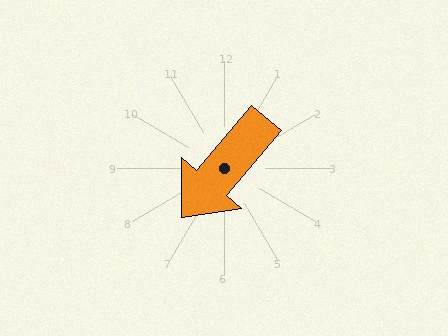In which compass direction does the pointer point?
Southwest.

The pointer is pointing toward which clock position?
Roughly 7 o'clock.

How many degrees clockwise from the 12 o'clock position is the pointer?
Approximately 220 degrees.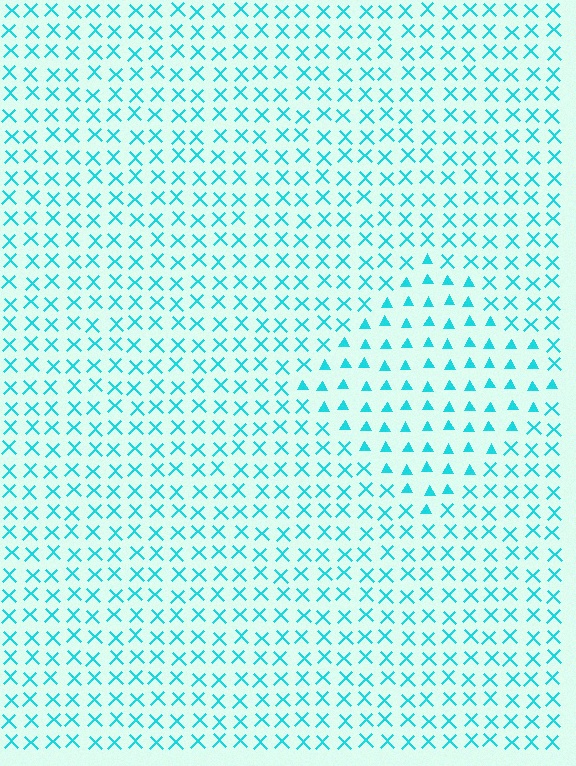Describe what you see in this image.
The image is filled with small cyan elements arranged in a uniform grid. A diamond-shaped region contains triangles, while the surrounding area contains X marks. The boundary is defined purely by the change in element shape.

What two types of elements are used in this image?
The image uses triangles inside the diamond region and X marks outside it.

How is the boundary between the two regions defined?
The boundary is defined by a change in element shape: triangles inside vs. X marks outside. All elements share the same color and spacing.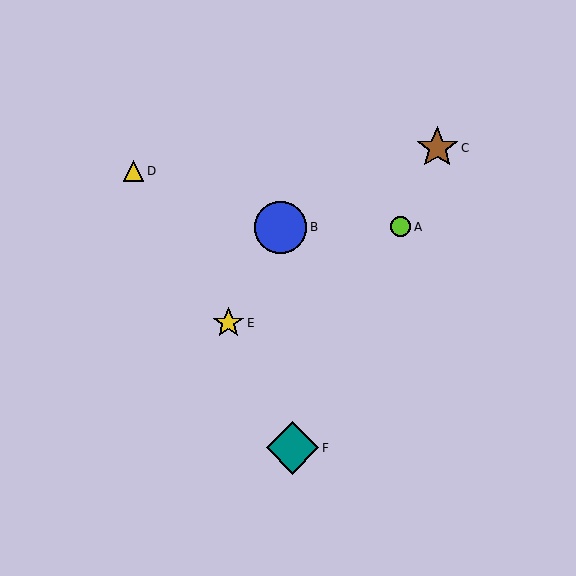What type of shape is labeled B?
Shape B is a blue circle.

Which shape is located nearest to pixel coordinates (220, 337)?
The yellow star (labeled E) at (228, 323) is nearest to that location.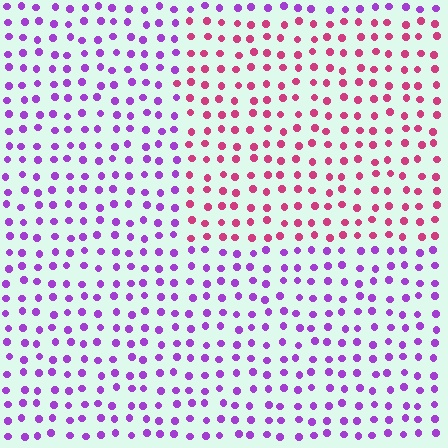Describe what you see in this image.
The image is filled with small purple elements in a uniform arrangement. A rectangle-shaped region is visible where the elements are tinted to a slightly different hue, forming a subtle color boundary.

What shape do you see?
I see a rectangle.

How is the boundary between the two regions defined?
The boundary is defined purely by a slight shift in hue (about 51 degrees). Spacing, size, and orientation are identical on both sides.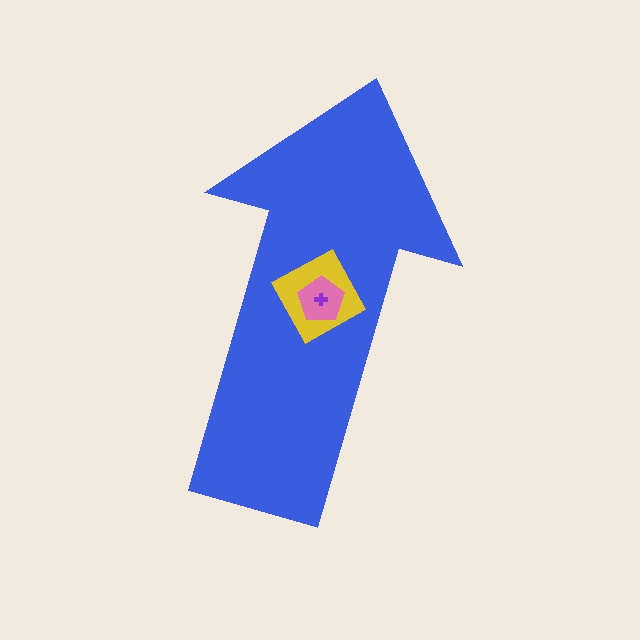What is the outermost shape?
The blue arrow.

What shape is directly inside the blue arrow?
The yellow diamond.